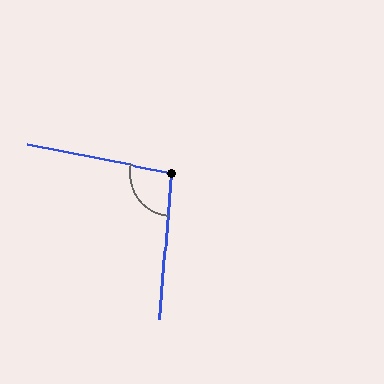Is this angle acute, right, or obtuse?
It is obtuse.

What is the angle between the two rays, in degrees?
Approximately 97 degrees.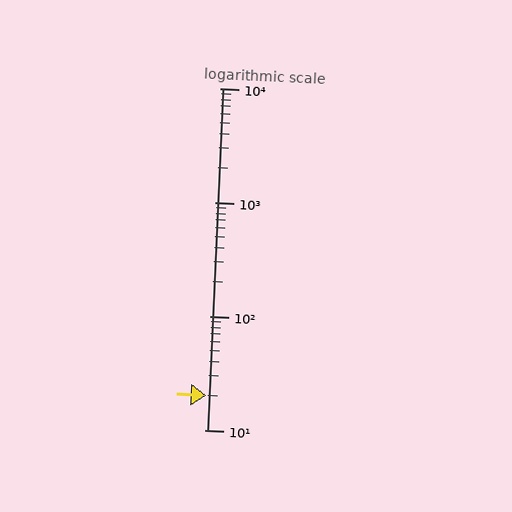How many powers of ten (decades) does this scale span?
The scale spans 3 decades, from 10 to 10000.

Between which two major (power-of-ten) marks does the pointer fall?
The pointer is between 10 and 100.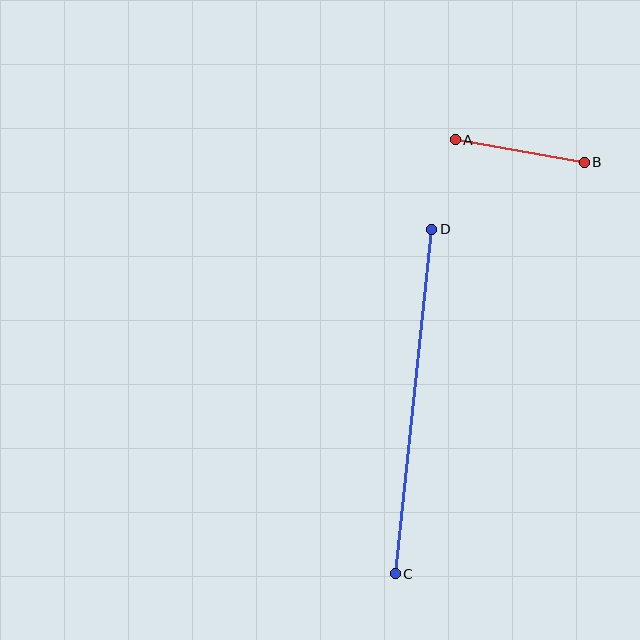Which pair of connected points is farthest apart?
Points C and D are farthest apart.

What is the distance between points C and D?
The distance is approximately 347 pixels.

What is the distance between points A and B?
The distance is approximately 131 pixels.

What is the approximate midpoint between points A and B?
The midpoint is at approximately (520, 151) pixels.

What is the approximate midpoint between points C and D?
The midpoint is at approximately (414, 402) pixels.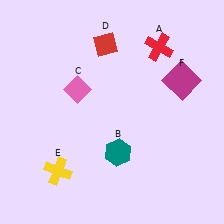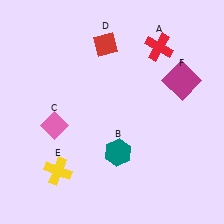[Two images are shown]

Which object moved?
The pink diamond (C) moved down.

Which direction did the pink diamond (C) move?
The pink diamond (C) moved down.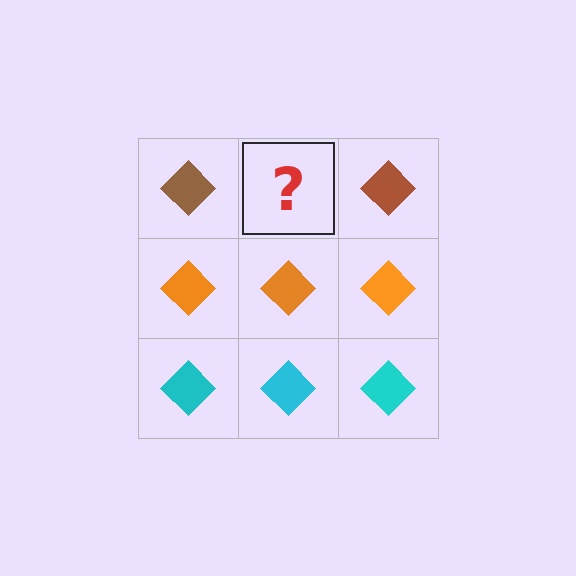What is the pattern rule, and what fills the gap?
The rule is that each row has a consistent color. The gap should be filled with a brown diamond.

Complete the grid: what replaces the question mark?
The question mark should be replaced with a brown diamond.